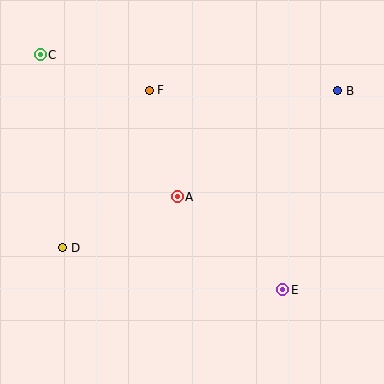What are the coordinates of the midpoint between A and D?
The midpoint between A and D is at (120, 222).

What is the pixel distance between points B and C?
The distance between B and C is 299 pixels.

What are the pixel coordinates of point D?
Point D is at (63, 248).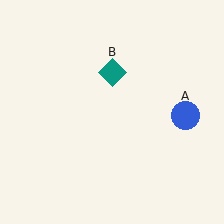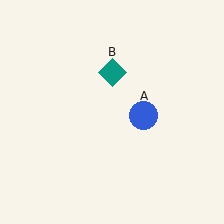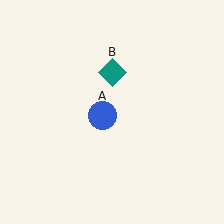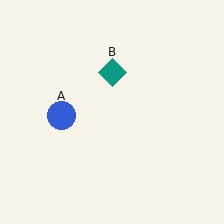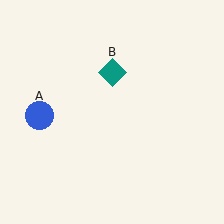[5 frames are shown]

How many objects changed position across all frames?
1 object changed position: blue circle (object A).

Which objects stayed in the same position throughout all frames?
Teal diamond (object B) remained stationary.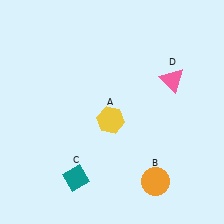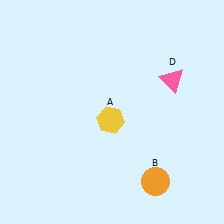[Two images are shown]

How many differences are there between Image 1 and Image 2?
There is 1 difference between the two images.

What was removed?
The teal diamond (C) was removed in Image 2.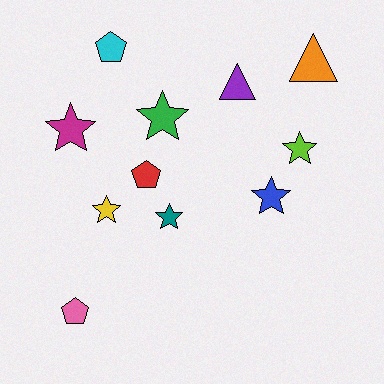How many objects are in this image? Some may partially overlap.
There are 11 objects.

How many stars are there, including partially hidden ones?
There are 6 stars.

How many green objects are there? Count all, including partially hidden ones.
There is 1 green object.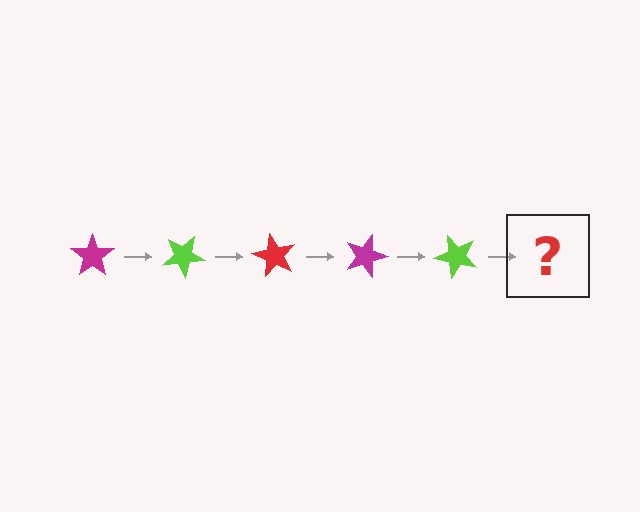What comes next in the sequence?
The next element should be a red star, rotated 150 degrees from the start.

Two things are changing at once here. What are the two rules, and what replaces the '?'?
The two rules are that it rotates 30 degrees each step and the color cycles through magenta, lime, and red. The '?' should be a red star, rotated 150 degrees from the start.